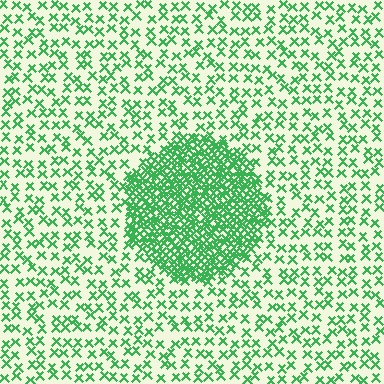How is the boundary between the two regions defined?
The boundary is defined by a change in element density (approximately 3.2x ratio). All elements are the same color, size, and shape.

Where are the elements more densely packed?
The elements are more densely packed inside the circle boundary.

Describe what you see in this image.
The image contains small green elements arranged at two different densities. A circle-shaped region is visible where the elements are more densely packed than the surrounding area.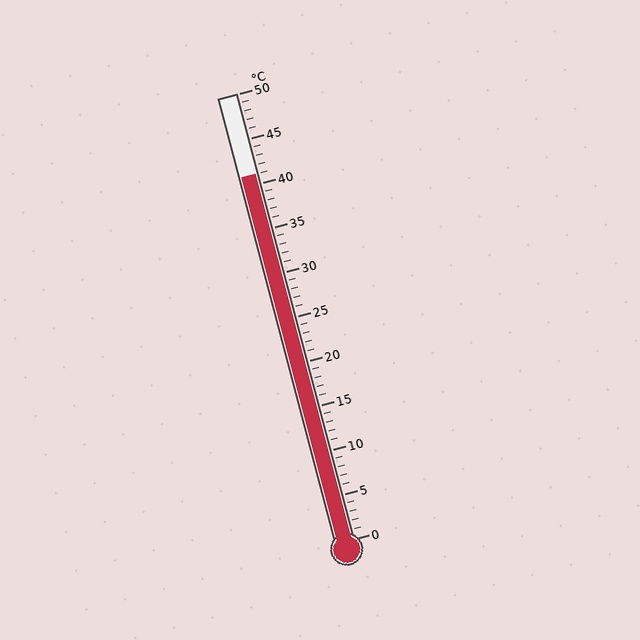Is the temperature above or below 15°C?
The temperature is above 15°C.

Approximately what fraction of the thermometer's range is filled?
The thermometer is filled to approximately 80% of its range.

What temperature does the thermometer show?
The thermometer shows approximately 41°C.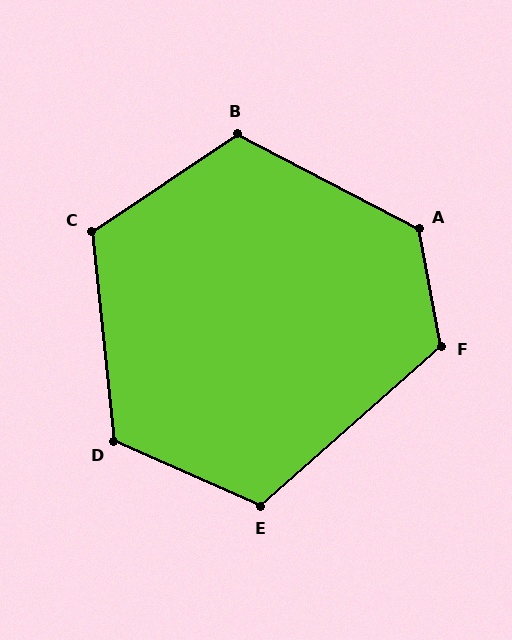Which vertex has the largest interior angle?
A, at approximately 128 degrees.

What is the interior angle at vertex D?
Approximately 120 degrees (obtuse).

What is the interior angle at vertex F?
Approximately 121 degrees (obtuse).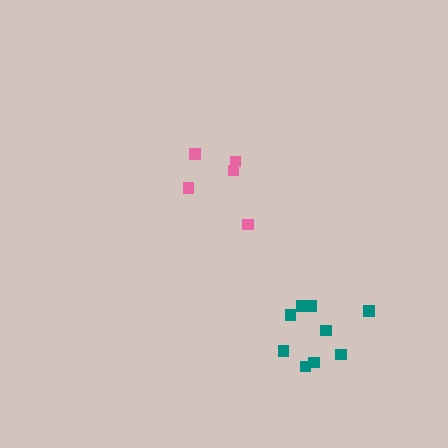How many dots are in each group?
Group 1: 5 dots, Group 2: 9 dots (14 total).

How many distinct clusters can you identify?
There are 2 distinct clusters.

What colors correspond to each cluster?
The clusters are colored: pink, teal.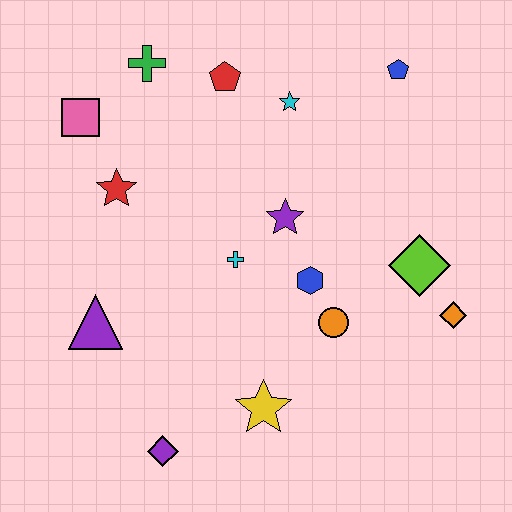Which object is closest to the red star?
The pink square is closest to the red star.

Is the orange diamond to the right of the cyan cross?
Yes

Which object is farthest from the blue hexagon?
The pink square is farthest from the blue hexagon.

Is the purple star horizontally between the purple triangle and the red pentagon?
No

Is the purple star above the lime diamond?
Yes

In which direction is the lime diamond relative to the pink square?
The lime diamond is to the right of the pink square.